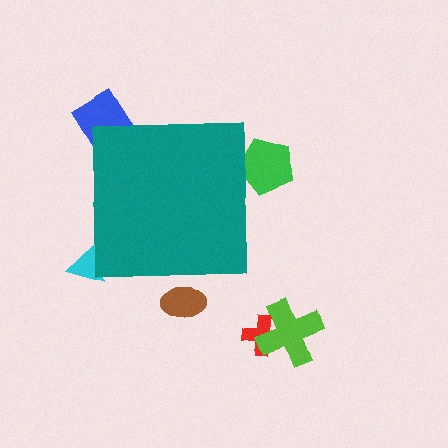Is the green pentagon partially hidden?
Yes, the green pentagon is partially hidden behind the teal square.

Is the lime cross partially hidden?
No, the lime cross is fully visible.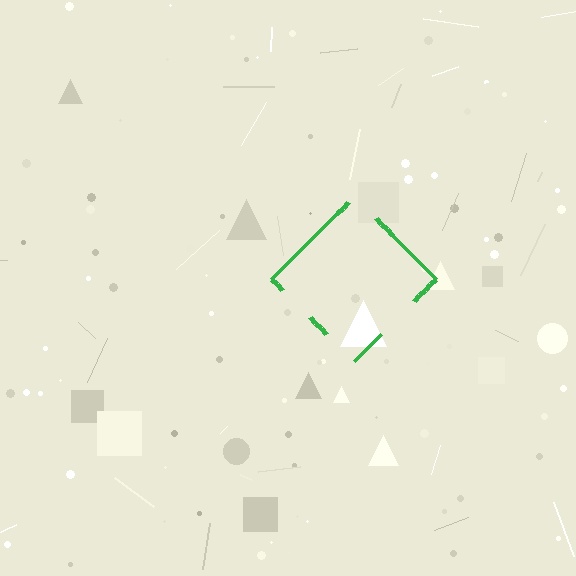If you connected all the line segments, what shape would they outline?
They would outline a diamond.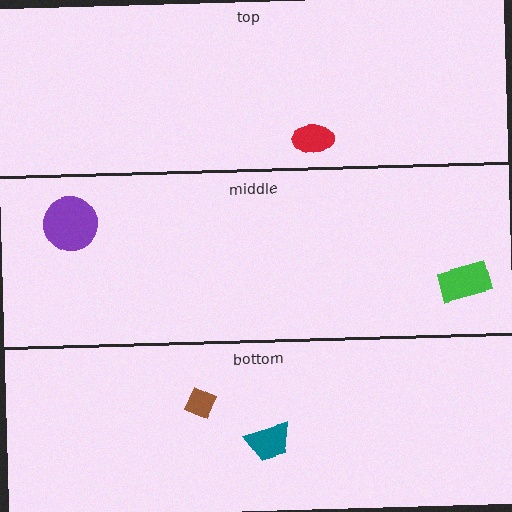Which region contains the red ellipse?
The top region.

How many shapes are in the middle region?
2.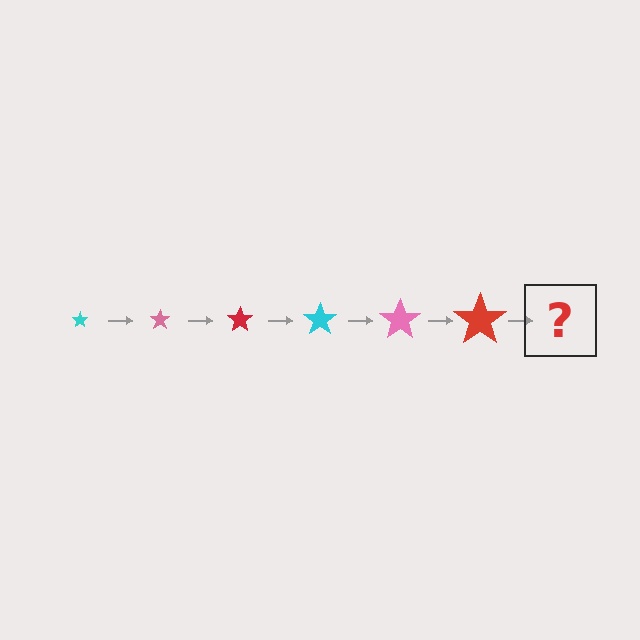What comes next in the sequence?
The next element should be a cyan star, larger than the previous one.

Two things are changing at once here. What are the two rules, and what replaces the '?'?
The two rules are that the star grows larger each step and the color cycles through cyan, pink, and red. The '?' should be a cyan star, larger than the previous one.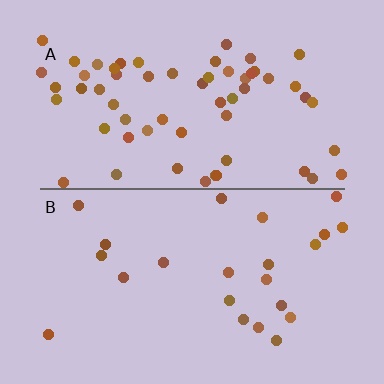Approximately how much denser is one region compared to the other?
Approximately 2.6× — region A over region B.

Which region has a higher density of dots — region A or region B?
A (the top).